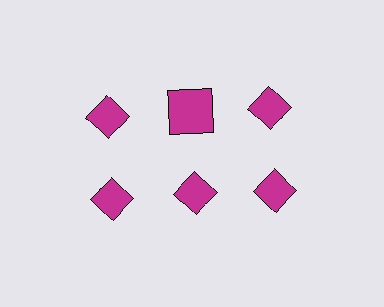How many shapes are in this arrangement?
There are 6 shapes arranged in a grid pattern.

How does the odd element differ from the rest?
It has a different shape: square instead of diamond.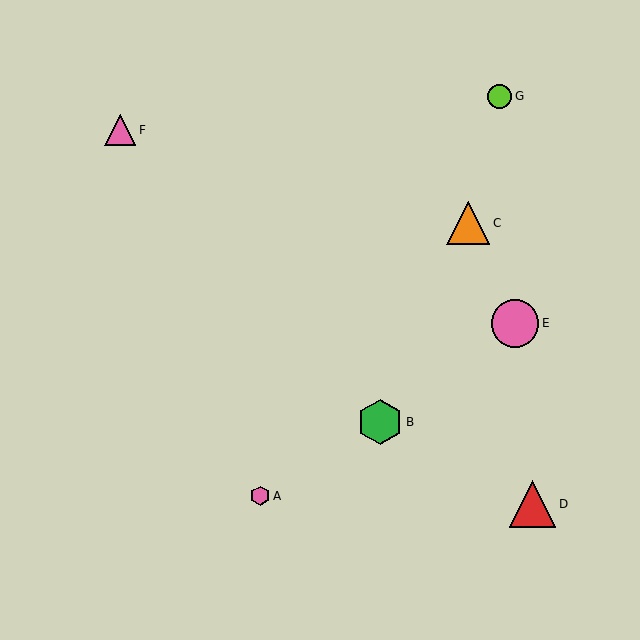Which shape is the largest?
The pink circle (labeled E) is the largest.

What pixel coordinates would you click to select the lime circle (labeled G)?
Click at (500, 97) to select the lime circle G.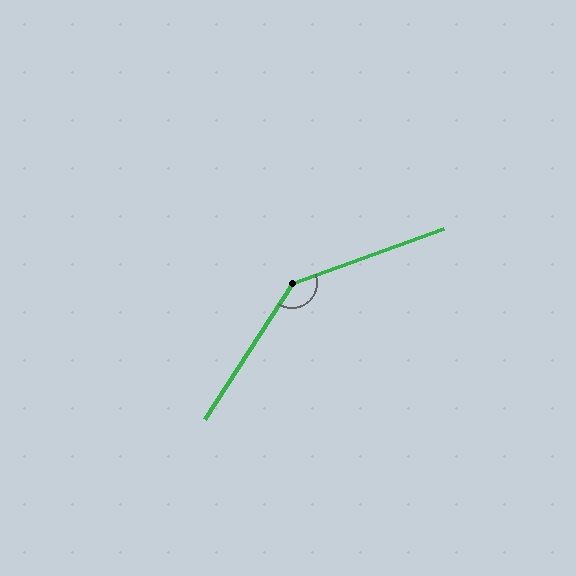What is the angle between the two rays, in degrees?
Approximately 142 degrees.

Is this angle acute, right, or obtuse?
It is obtuse.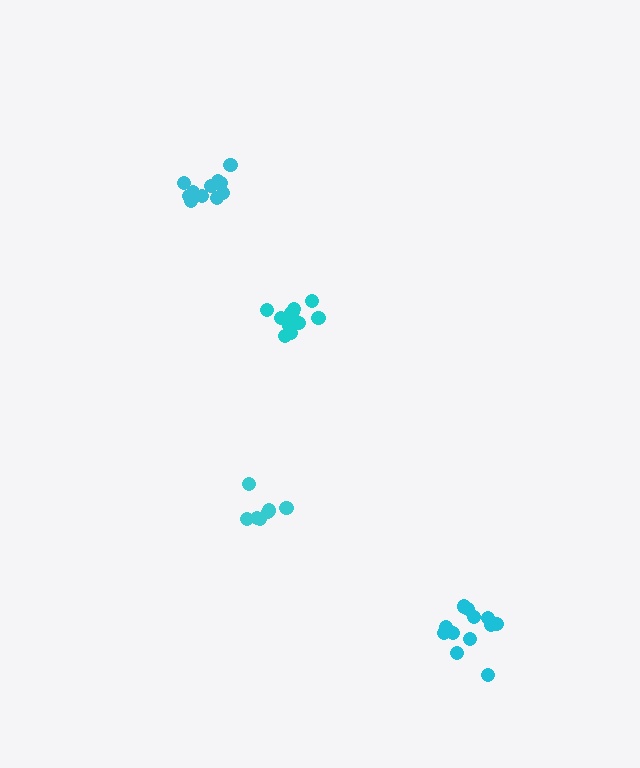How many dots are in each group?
Group 1: 11 dots, Group 2: 7 dots, Group 3: 12 dots, Group 4: 11 dots (41 total).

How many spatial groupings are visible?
There are 4 spatial groupings.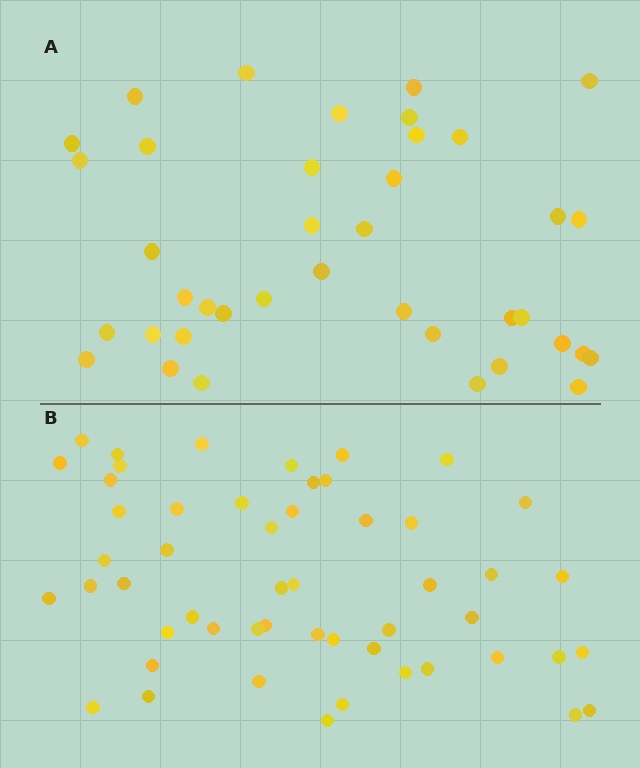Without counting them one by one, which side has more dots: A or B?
Region B (the bottom region) has more dots.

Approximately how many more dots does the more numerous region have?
Region B has approximately 15 more dots than region A.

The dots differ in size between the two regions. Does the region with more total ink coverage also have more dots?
No. Region A has more total ink coverage because its dots are larger, but region B actually contains more individual dots. Total area can be misleading — the number of items is what matters here.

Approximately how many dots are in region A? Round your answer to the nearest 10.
About 40 dots. (The exact count is 39, which rounds to 40.)